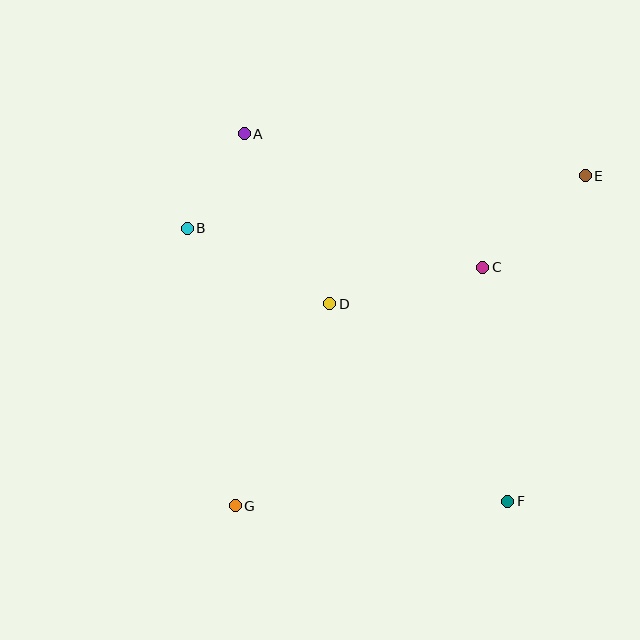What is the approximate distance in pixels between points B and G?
The distance between B and G is approximately 282 pixels.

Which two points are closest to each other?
Points A and B are closest to each other.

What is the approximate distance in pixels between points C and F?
The distance between C and F is approximately 236 pixels.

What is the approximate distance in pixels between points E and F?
The distance between E and F is approximately 335 pixels.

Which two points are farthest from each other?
Points E and G are farthest from each other.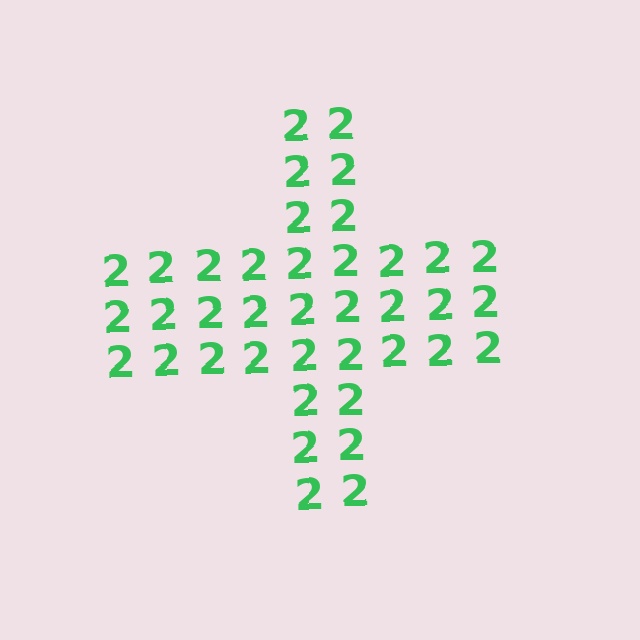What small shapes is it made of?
It is made of small digit 2's.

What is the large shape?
The large shape is a cross.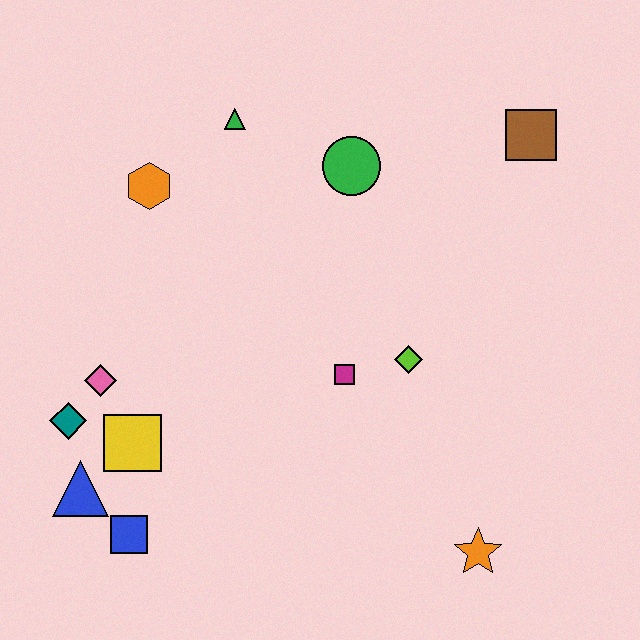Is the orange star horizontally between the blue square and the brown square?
Yes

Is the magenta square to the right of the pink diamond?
Yes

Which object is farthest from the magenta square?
The brown square is farthest from the magenta square.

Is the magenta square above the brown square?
No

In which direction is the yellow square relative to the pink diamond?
The yellow square is below the pink diamond.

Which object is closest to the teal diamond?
The pink diamond is closest to the teal diamond.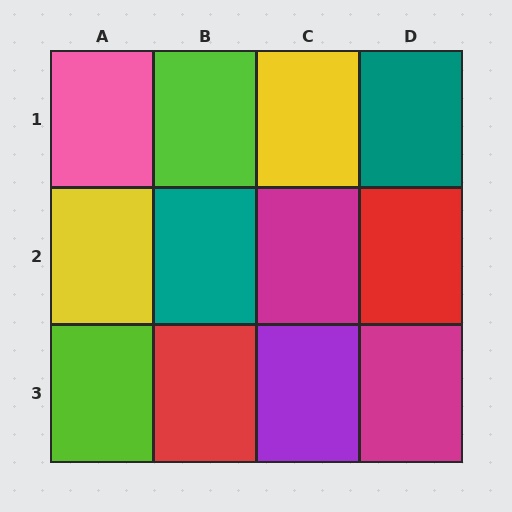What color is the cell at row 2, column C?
Magenta.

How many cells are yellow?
2 cells are yellow.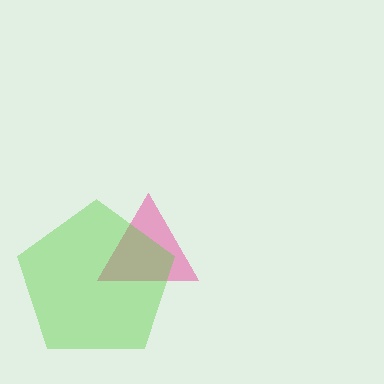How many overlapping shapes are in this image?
There are 2 overlapping shapes in the image.